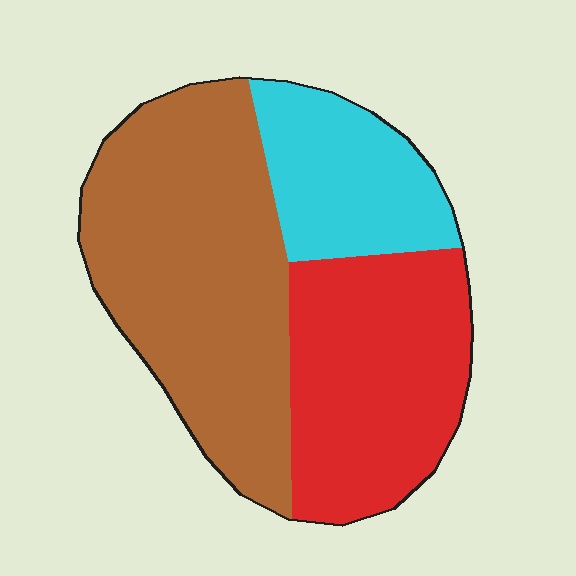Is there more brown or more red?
Brown.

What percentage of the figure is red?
Red covers 33% of the figure.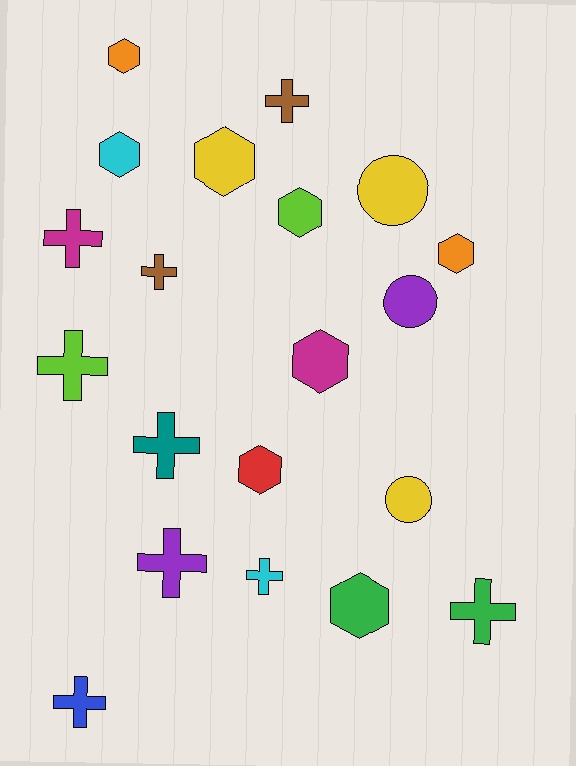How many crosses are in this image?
There are 9 crosses.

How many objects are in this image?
There are 20 objects.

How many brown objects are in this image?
There are 2 brown objects.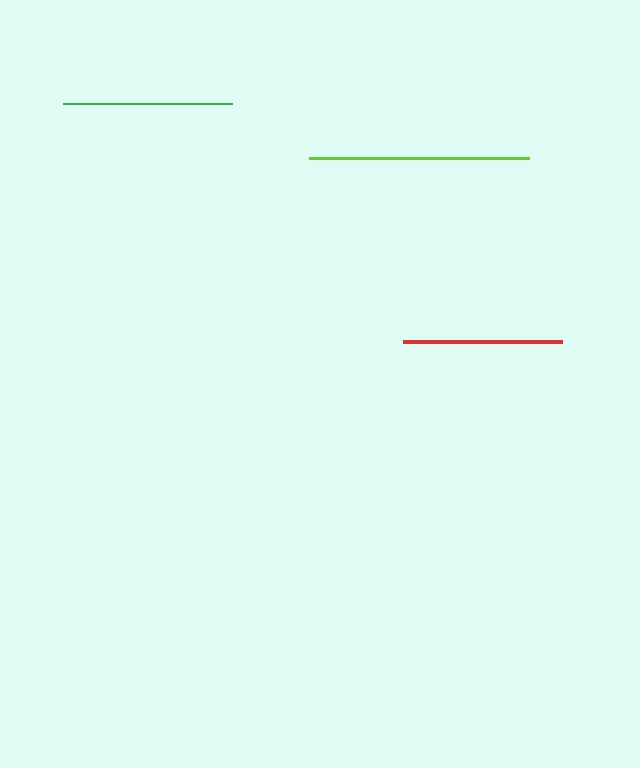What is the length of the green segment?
The green segment is approximately 169 pixels long.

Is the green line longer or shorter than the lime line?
The lime line is longer than the green line.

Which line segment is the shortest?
The red line is the shortest at approximately 159 pixels.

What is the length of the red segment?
The red segment is approximately 159 pixels long.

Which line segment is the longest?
The lime line is the longest at approximately 220 pixels.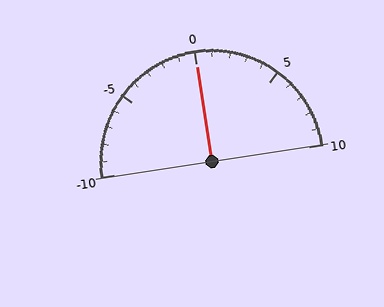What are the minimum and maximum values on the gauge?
The gauge ranges from -10 to 10.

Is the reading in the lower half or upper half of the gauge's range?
The reading is in the upper half of the range (-10 to 10).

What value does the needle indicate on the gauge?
The needle indicates approximately 0.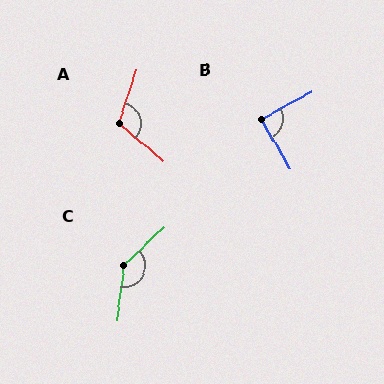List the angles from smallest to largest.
B (88°), A (112°), C (141°).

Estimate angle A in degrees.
Approximately 112 degrees.